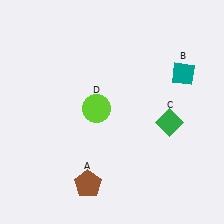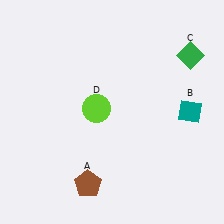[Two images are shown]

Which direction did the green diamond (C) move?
The green diamond (C) moved up.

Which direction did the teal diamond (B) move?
The teal diamond (B) moved down.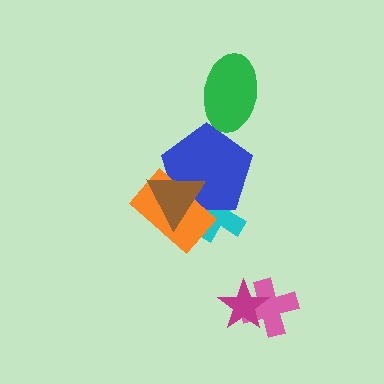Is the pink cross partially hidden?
Yes, it is partially covered by another shape.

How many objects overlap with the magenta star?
1 object overlaps with the magenta star.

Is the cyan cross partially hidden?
Yes, it is partially covered by another shape.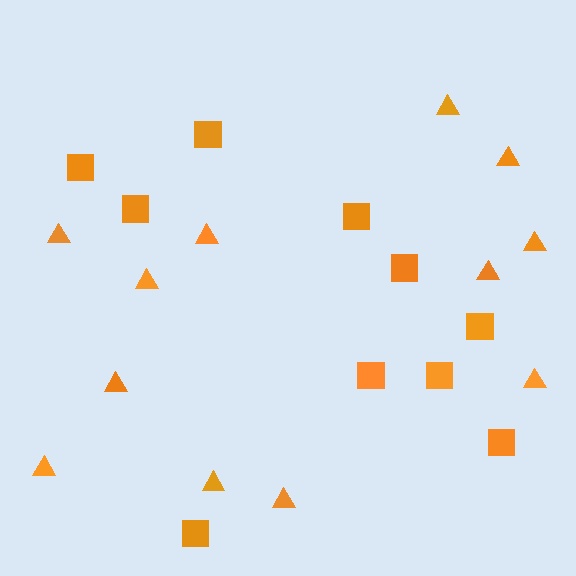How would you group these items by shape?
There are 2 groups: one group of triangles (12) and one group of squares (10).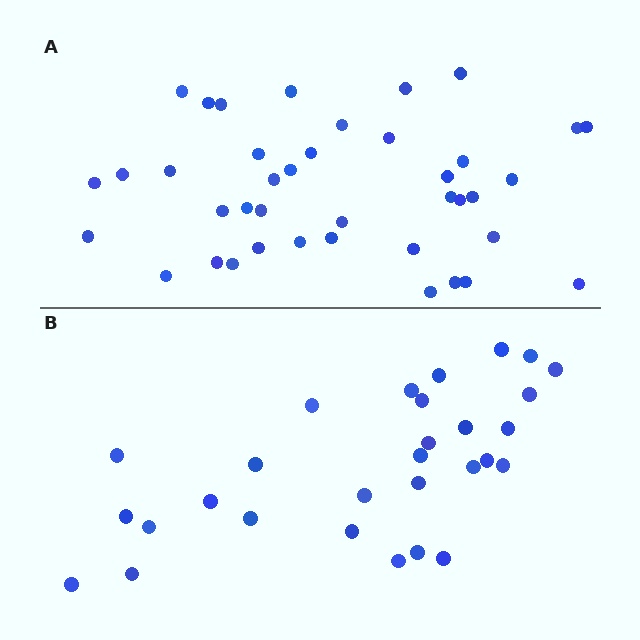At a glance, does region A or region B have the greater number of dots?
Region A (the top region) has more dots.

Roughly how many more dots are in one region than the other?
Region A has roughly 12 or so more dots than region B.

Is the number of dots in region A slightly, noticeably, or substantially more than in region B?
Region A has noticeably more, but not dramatically so. The ratio is roughly 1.4 to 1.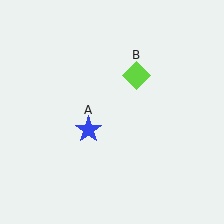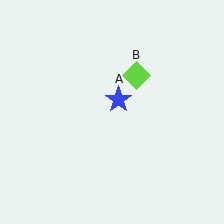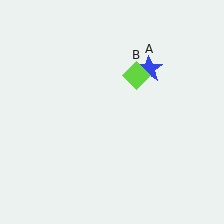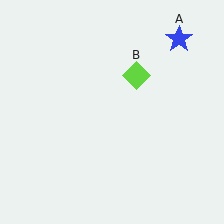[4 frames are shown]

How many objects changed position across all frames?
1 object changed position: blue star (object A).